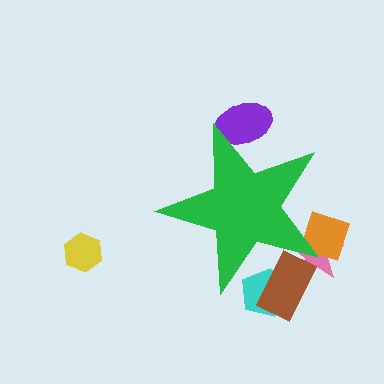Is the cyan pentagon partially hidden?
Yes, the cyan pentagon is partially hidden behind the green star.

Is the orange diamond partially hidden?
Yes, the orange diamond is partially hidden behind the green star.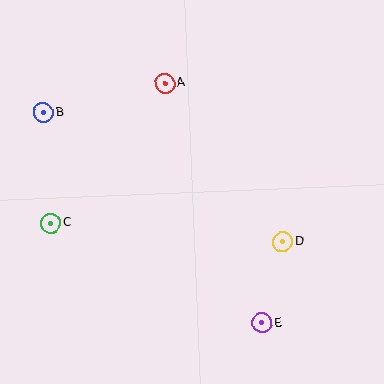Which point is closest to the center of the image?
Point D at (283, 241) is closest to the center.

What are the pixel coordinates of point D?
Point D is at (283, 241).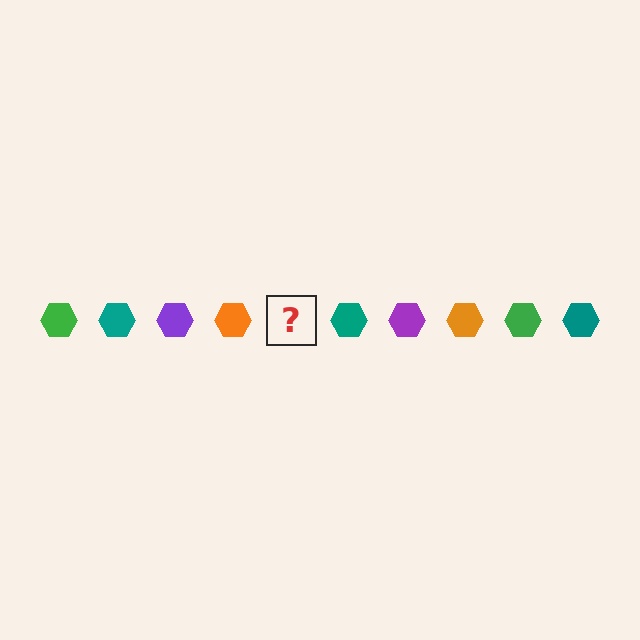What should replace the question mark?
The question mark should be replaced with a green hexagon.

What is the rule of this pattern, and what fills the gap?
The rule is that the pattern cycles through green, teal, purple, orange hexagons. The gap should be filled with a green hexagon.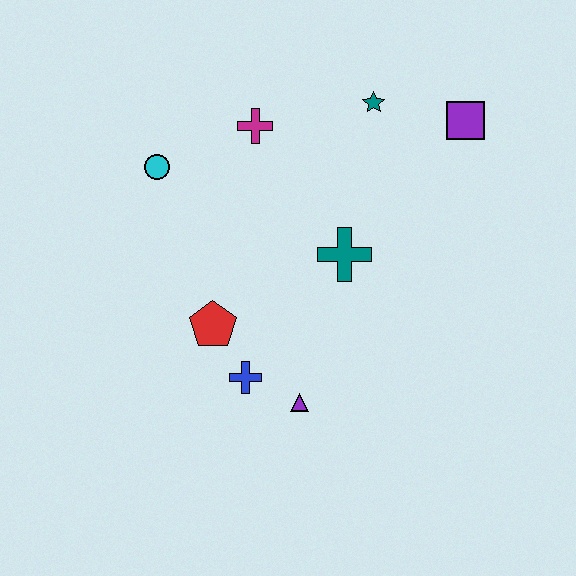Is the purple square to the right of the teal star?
Yes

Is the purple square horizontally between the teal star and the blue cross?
No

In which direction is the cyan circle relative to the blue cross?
The cyan circle is above the blue cross.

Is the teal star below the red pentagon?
No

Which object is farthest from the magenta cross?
The purple triangle is farthest from the magenta cross.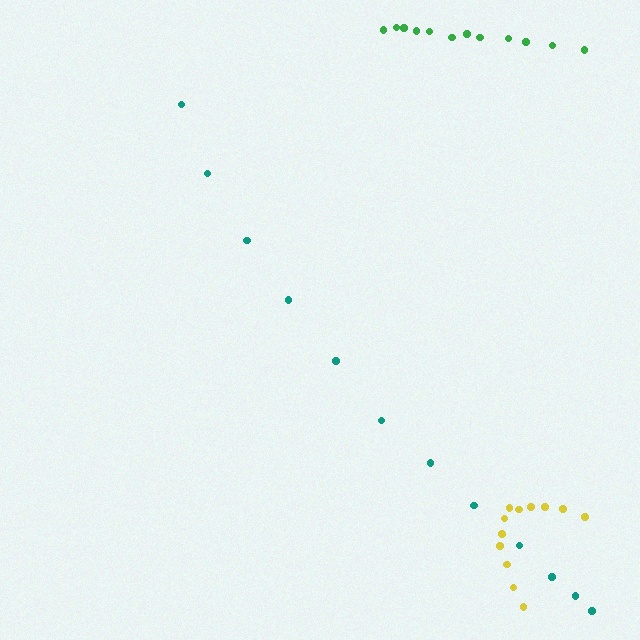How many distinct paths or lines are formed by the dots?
There are 3 distinct paths.